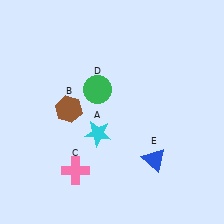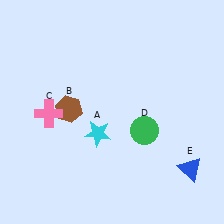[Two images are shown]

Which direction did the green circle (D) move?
The green circle (D) moved right.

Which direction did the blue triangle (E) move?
The blue triangle (E) moved right.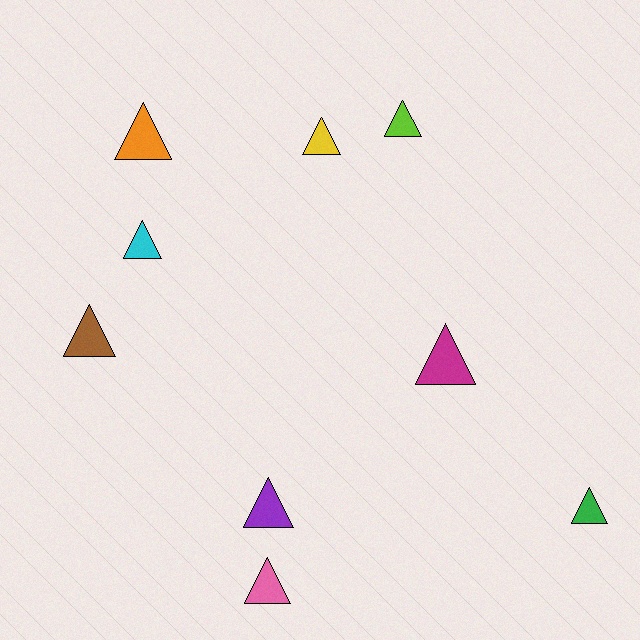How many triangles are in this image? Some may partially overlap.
There are 9 triangles.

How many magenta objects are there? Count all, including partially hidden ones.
There is 1 magenta object.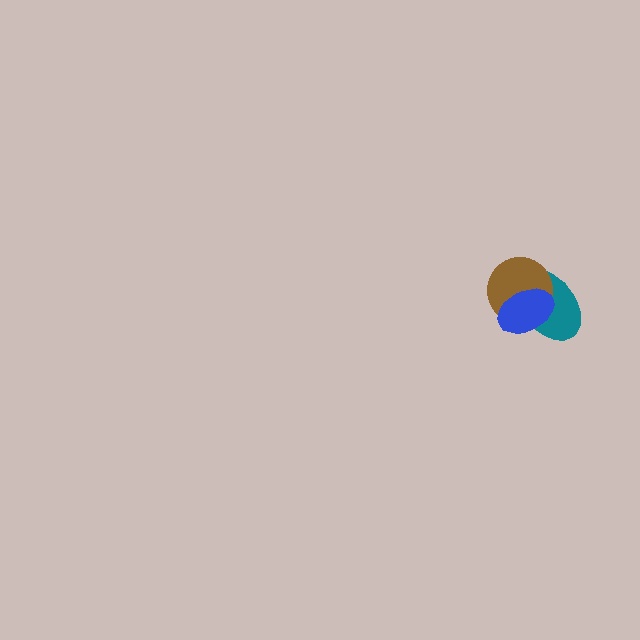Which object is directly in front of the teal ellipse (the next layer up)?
The brown circle is directly in front of the teal ellipse.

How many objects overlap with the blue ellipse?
2 objects overlap with the blue ellipse.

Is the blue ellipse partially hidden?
No, no other shape covers it.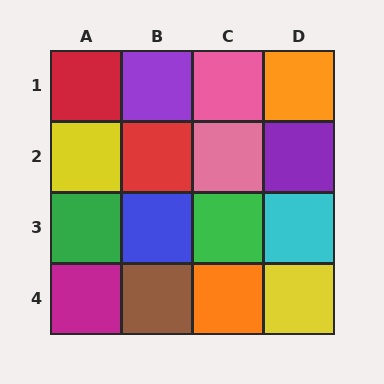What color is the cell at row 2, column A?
Yellow.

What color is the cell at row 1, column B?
Purple.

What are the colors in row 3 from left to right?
Green, blue, green, cyan.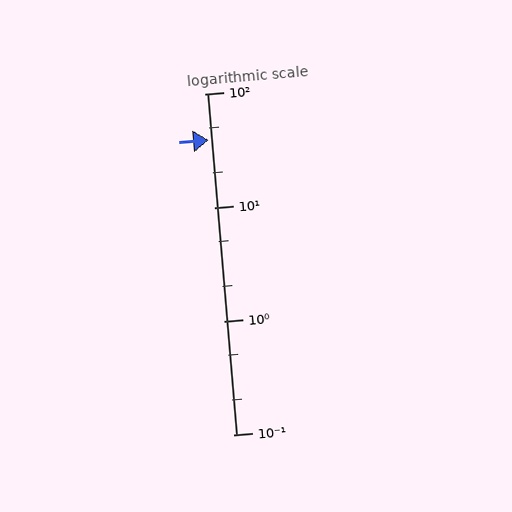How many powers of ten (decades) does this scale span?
The scale spans 3 decades, from 0.1 to 100.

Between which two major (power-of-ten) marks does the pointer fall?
The pointer is between 10 and 100.